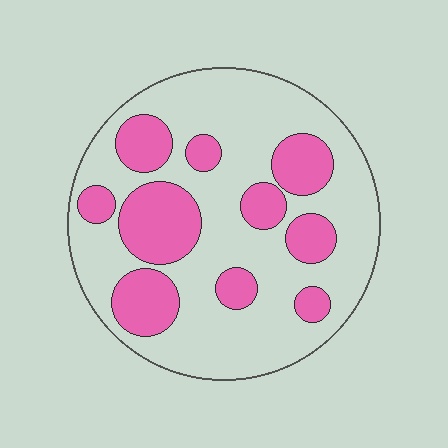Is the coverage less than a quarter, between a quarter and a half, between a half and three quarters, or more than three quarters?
Between a quarter and a half.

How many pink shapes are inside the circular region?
10.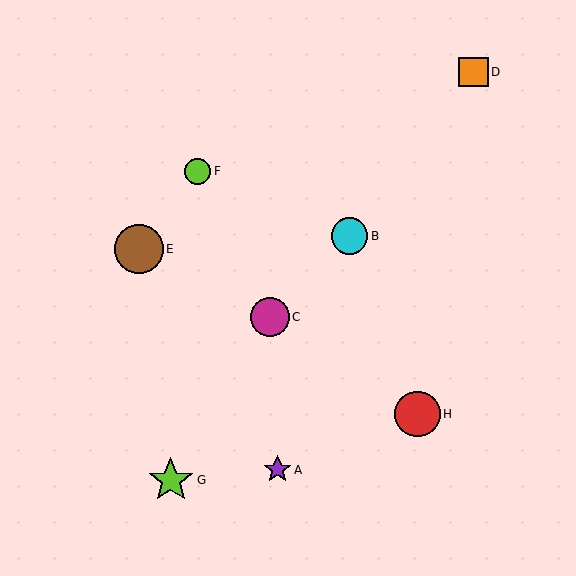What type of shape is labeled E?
Shape E is a brown circle.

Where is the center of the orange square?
The center of the orange square is at (473, 72).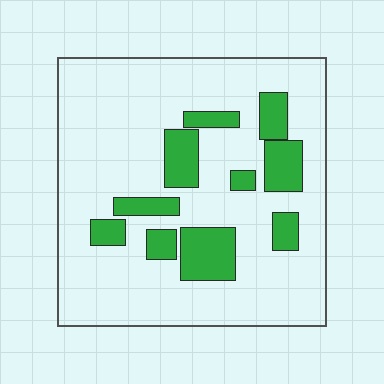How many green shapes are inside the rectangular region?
10.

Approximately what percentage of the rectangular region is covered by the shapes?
Approximately 20%.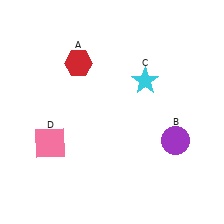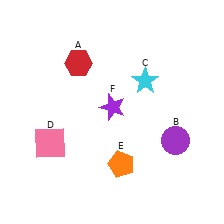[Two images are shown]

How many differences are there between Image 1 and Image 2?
There are 2 differences between the two images.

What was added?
An orange pentagon (E), a purple star (F) were added in Image 2.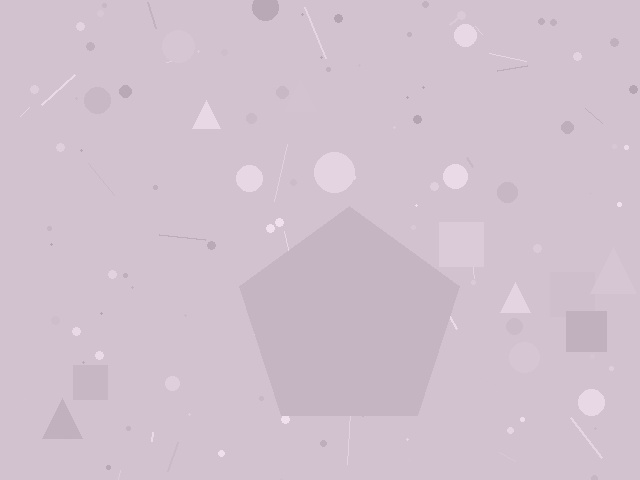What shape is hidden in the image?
A pentagon is hidden in the image.